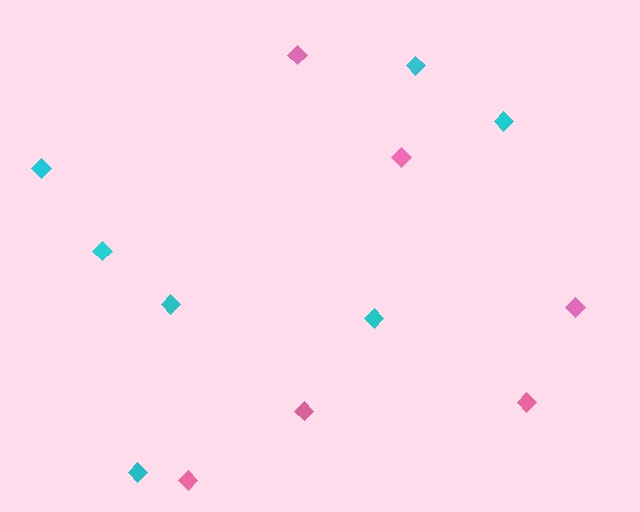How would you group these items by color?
There are 2 groups: one group of cyan diamonds (7) and one group of pink diamonds (6).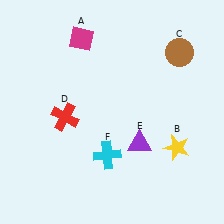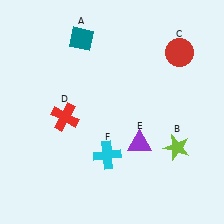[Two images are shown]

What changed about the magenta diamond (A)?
In Image 1, A is magenta. In Image 2, it changed to teal.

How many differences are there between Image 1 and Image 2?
There are 3 differences between the two images.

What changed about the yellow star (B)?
In Image 1, B is yellow. In Image 2, it changed to lime.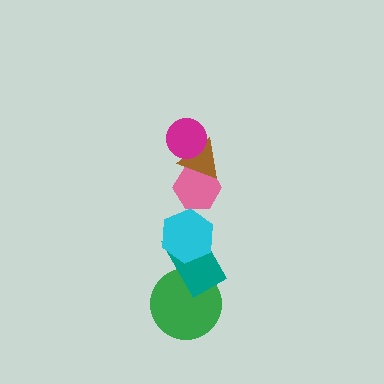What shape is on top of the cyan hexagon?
The pink hexagon is on top of the cyan hexagon.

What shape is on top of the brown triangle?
The magenta circle is on top of the brown triangle.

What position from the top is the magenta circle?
The magenta circle is 1st from the top.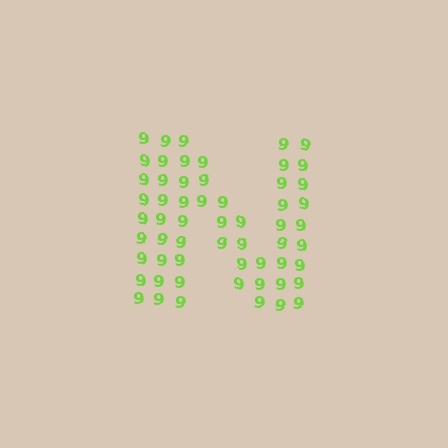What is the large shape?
The large shape is the letter N.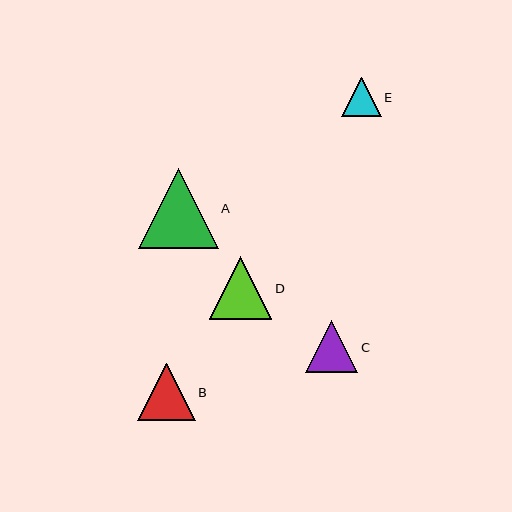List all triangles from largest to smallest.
From largest to smallest: A, D, B, C, E.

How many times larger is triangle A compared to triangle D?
Triangle A is approximately 1.3 times the size of triangle D.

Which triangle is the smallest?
Triangle E is the smallest with a size of approximately 40 pixels.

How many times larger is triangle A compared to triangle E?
Triangle A is approximately 2.0 times the size of triangle E.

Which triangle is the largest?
Triangle A is the largest with a size of approximately 80 pixels.